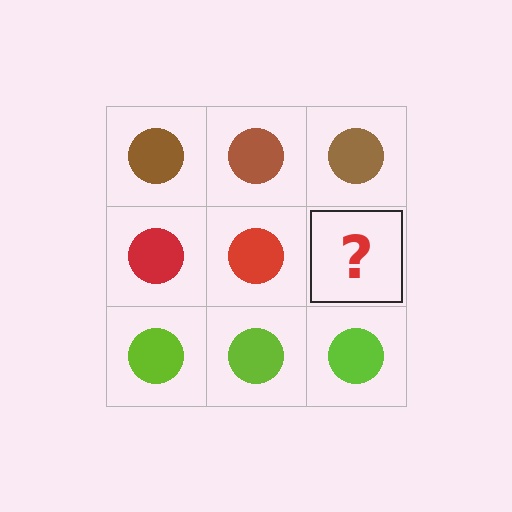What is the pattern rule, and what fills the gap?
The rule is that each row has a consistent color. The gap should be filled with a red circle.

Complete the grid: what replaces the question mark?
The question mark should be replaced with a red circle.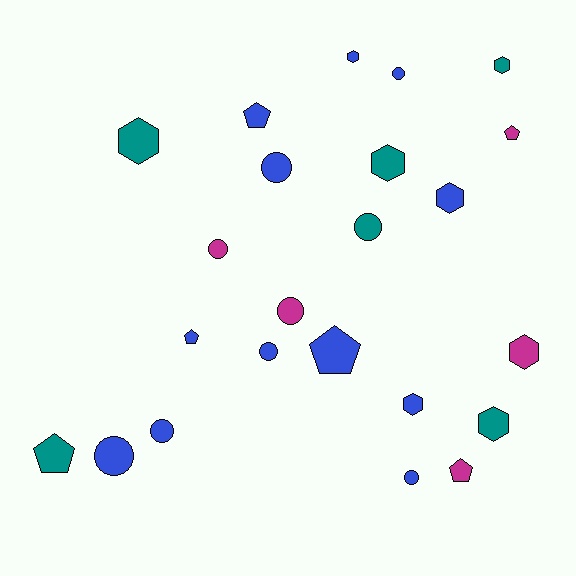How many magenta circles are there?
There are 2 magenta circles.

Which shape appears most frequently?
Circle, with 9 objects.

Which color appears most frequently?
Blue, with 12 objects.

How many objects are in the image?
There are 23 objects.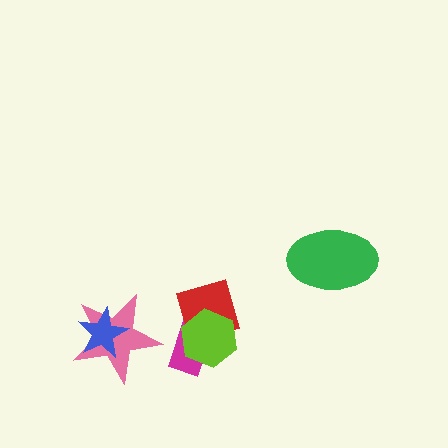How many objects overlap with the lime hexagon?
2 objects overlap with the lime hexagon.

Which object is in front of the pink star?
The blue star is in front of the pink star.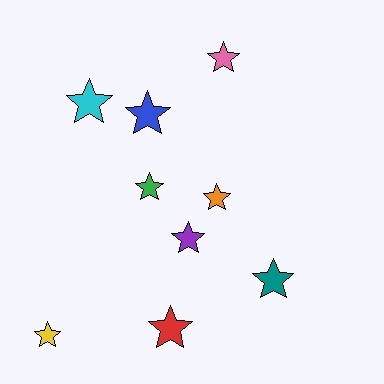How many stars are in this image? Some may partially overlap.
There are 9 stars.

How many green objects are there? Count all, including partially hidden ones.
There is 1 green object.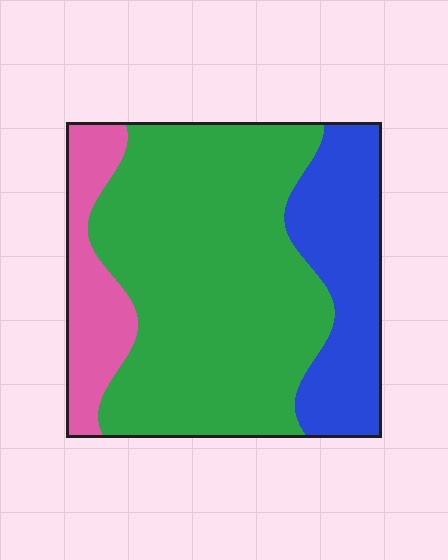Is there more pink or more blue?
Blue.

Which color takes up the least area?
Pink, at roughly 15%.